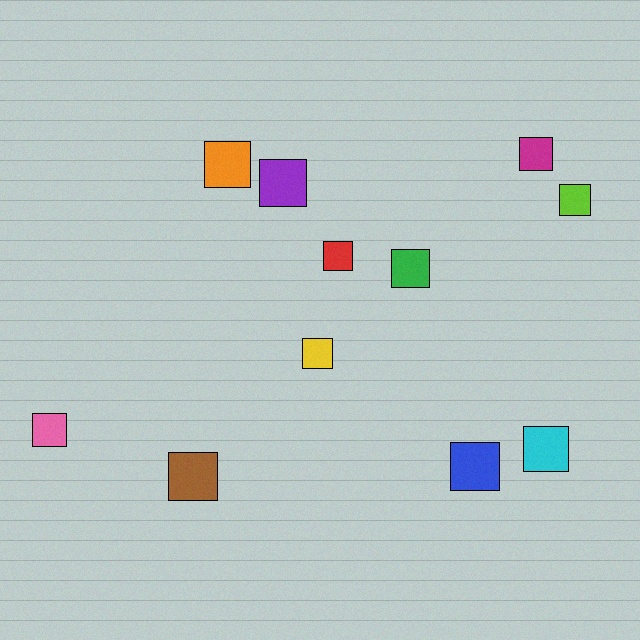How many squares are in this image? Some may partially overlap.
There are 11 squares.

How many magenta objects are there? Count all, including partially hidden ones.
There is 1 magenta object.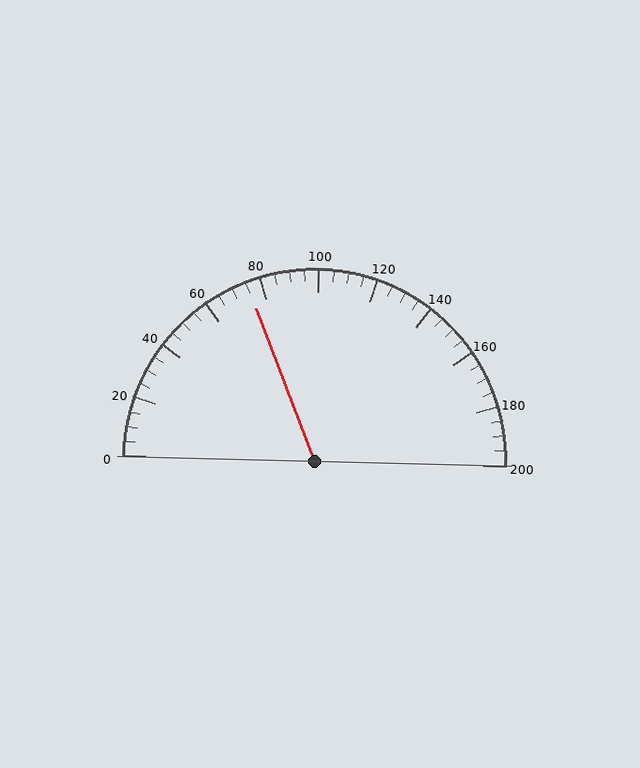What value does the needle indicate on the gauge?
The needle indicates approximately 75.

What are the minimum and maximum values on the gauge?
The gauge ranges from 0 to 200.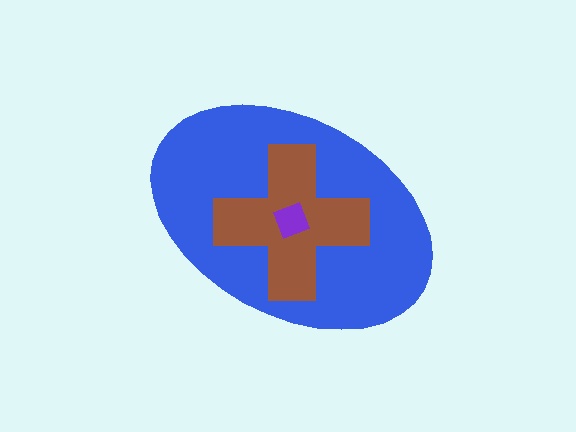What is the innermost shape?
The purple square.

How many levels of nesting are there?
3.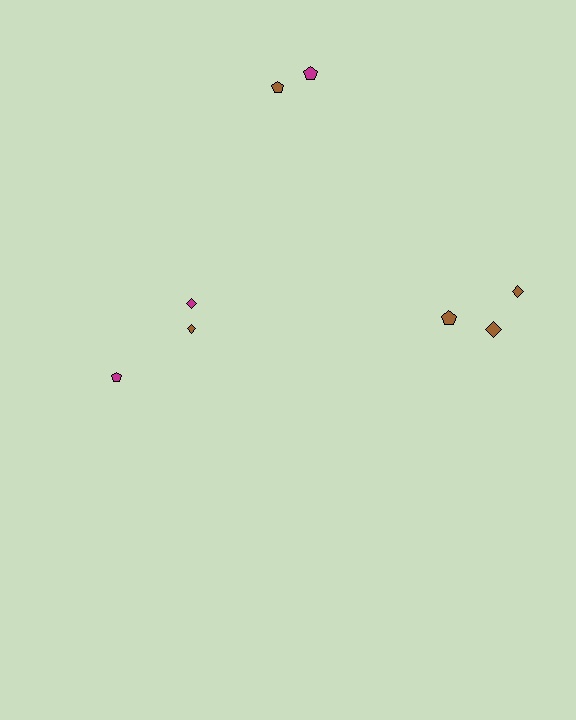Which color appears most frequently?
Brown, with 5 objects.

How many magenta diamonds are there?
There is 1 magenta diamond.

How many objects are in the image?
There are 8 objects.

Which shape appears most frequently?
Diamond, with 4 objects.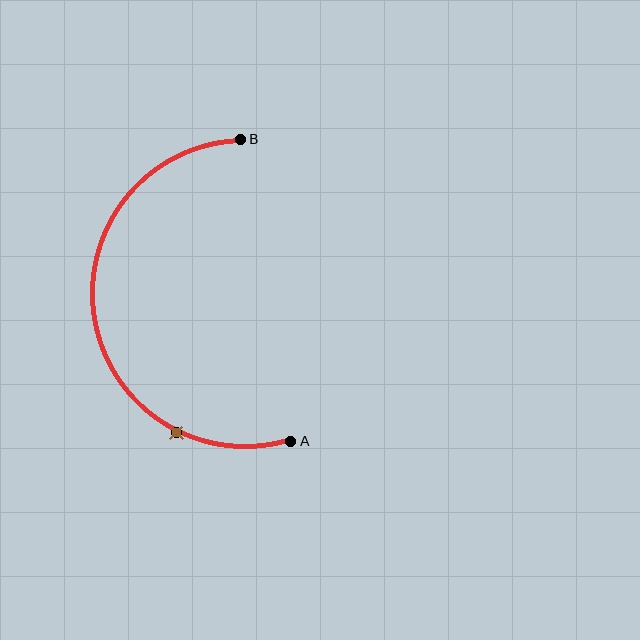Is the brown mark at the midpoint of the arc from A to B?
No. The brown mark lies on the arc but is closer to endpoint A. The arc midpoint would be at the point on the curve equidistant along the arc from both A and B.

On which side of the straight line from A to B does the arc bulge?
The arc bulges to the left of the straight line connecting A and B.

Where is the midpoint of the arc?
The arc midpoint is the point on the curve farthest from the straight line joining A and B. It sits to the left of that line.